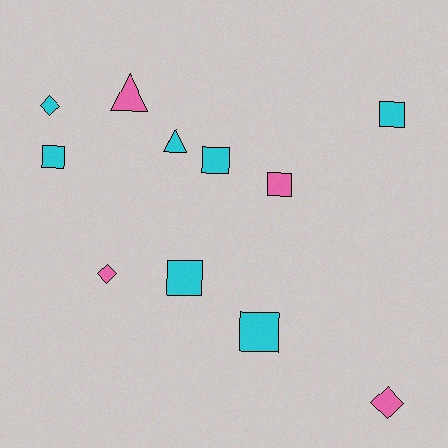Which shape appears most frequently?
Square, with 6 objects.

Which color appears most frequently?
Cyan, with 7 objects.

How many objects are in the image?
There are 11 objects.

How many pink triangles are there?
There is 1 pink triangle.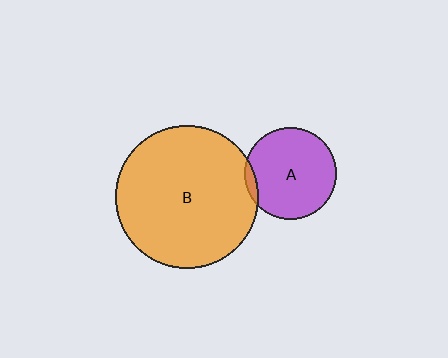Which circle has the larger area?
Circle B (orange).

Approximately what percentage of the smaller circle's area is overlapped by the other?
Approximately 5%.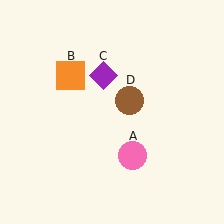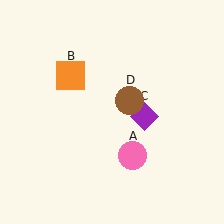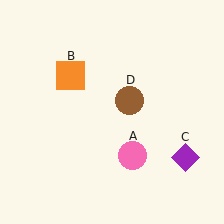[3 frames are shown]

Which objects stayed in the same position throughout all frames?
Pink circle (object A) and orange square (object B) and brown circle (object D) remained stationary.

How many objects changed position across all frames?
1 object changed position: purple diamond (object C).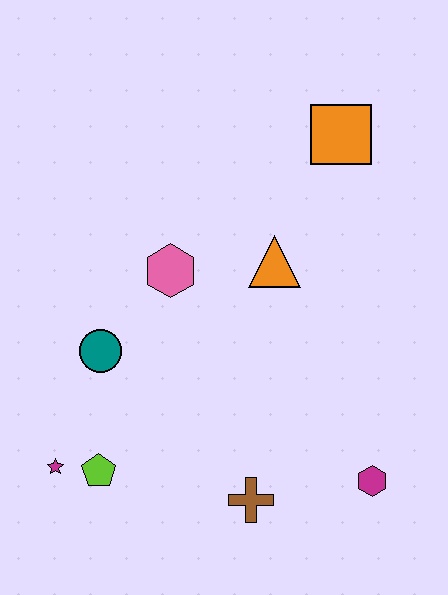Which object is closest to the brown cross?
The magenta hexagon is closest to the brown cross.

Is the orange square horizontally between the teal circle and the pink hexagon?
No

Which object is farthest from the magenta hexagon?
The orange square is farthest from the magenta hexagon.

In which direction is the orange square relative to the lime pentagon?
The orange square is above the lime pentagon.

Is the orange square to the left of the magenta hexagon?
Yes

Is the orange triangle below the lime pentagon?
No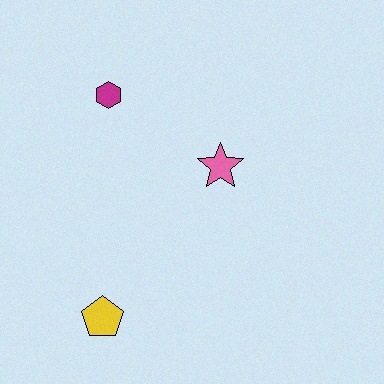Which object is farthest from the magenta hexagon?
The yellow pentagon is farthest from the magenta hexagon.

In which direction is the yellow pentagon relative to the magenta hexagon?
The yellow pentagon is below the magenta hexagon.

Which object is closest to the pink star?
The magenta hexagon is closest to the pink star.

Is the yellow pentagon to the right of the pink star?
No